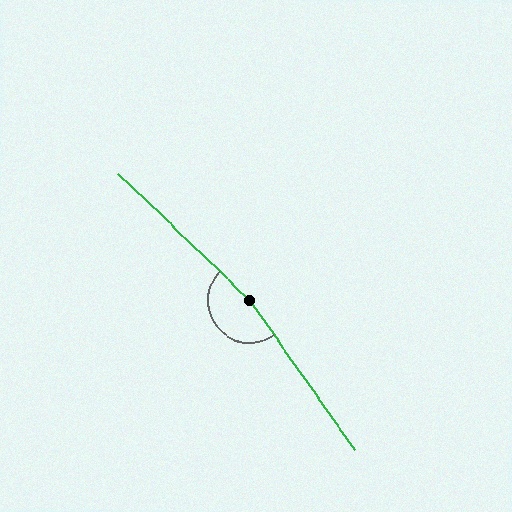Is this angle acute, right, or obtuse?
It is obtuse.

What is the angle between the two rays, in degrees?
Approximately 169 degrees.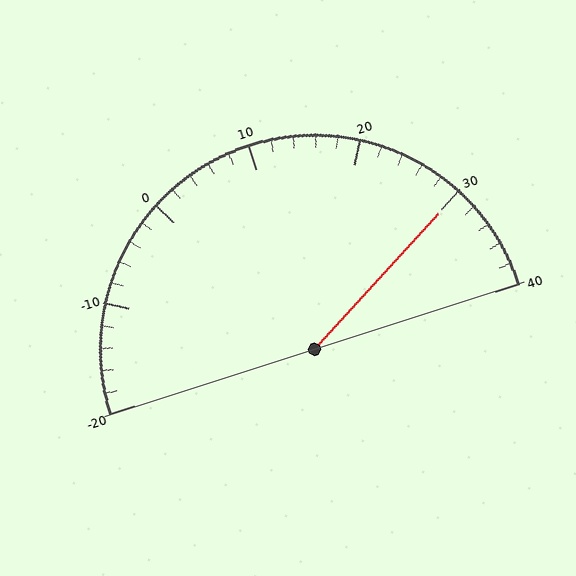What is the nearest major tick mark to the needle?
The nearest major tick mark is 30.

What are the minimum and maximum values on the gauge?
The gauge ranges from -20 to 40.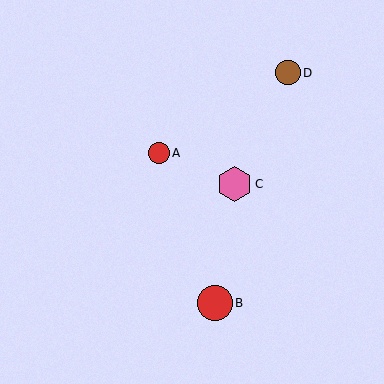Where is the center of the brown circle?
The center of the brown circle is at (288, 73).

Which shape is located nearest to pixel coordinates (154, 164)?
The red circle (labeled A) at (159, 153) is nearest to that location.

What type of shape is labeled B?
Shape B is a red circle.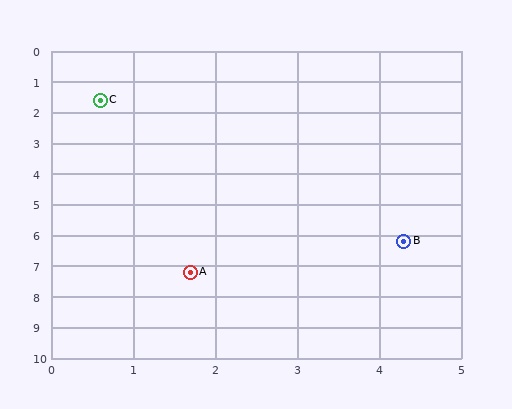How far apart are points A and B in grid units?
Points A and B are about 2.8 grid units apart.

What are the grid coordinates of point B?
Point B is at approximately (4.3, 6.2).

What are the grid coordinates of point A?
Point A is at approximately (1.7, 7.2).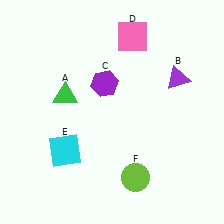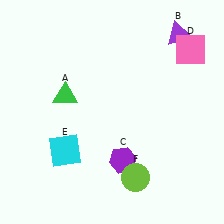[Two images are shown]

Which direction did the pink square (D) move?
The pink square (D) moved right.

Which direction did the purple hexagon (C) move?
The purple hexagon (C) moved down.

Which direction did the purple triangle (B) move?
The purple triangle (B) moved up.